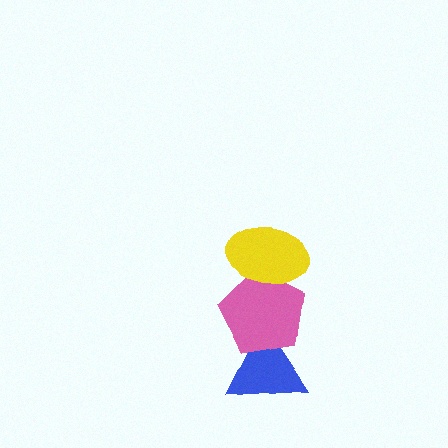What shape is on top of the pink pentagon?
The yellow ellipse is on top of the pink pentagon.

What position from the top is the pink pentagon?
The pink pentagon is 2nd from the top.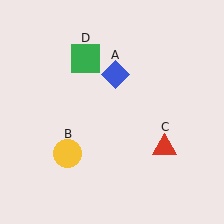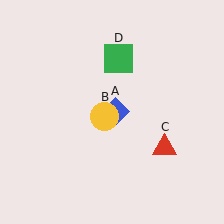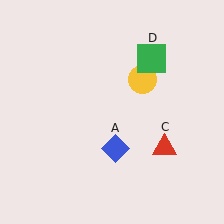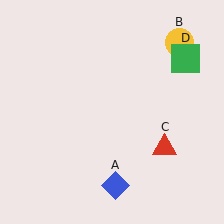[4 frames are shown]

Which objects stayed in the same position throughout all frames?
Red triangle (object C) remained stationary.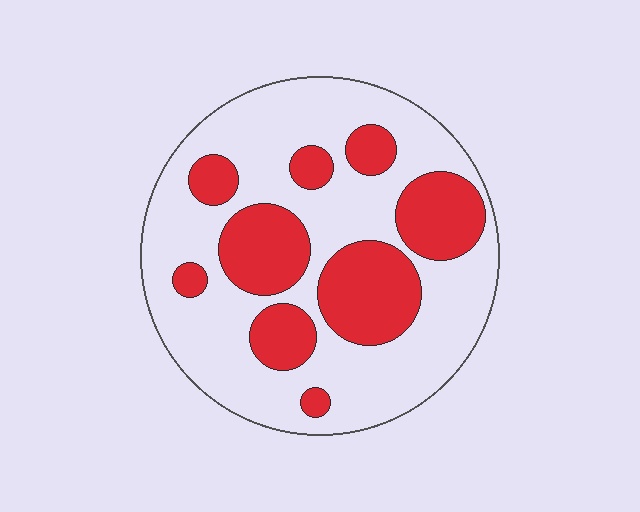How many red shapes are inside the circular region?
9.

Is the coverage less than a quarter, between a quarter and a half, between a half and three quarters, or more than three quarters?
Between a quarter and a half.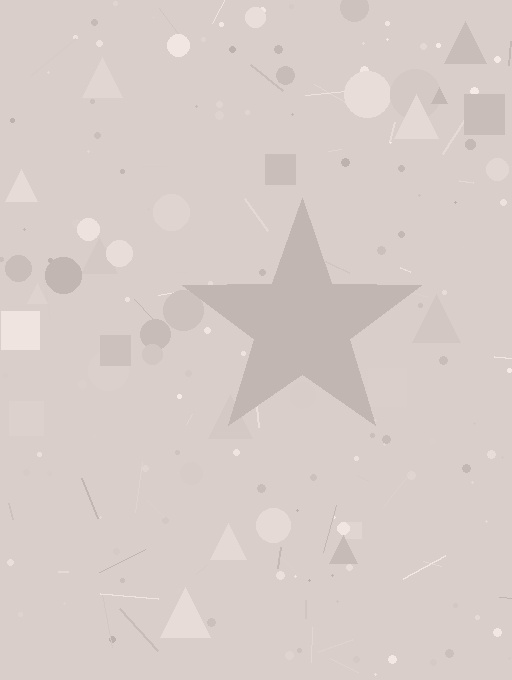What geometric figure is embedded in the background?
A star is embedded in the background.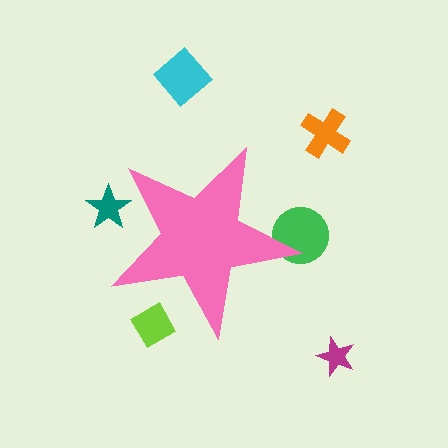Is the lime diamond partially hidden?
Yes, the lime diamond is partially hidden behind the pink star.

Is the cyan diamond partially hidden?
No, the cyan diamond is fully visible.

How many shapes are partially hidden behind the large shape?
3 shapes are partially hidden.